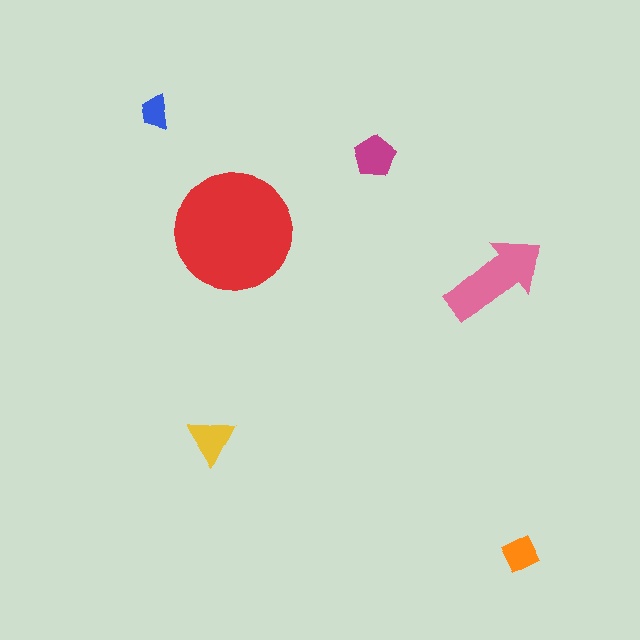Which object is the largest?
The red circle.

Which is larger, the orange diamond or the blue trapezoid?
The orange diamond.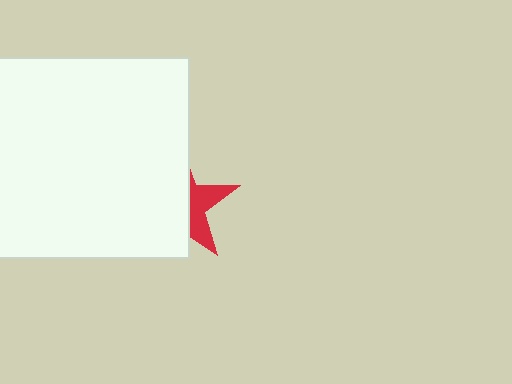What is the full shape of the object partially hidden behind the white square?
The partially hidden object is a red star.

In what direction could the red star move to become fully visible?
The red star could move right. That would shift it out from behind the white square entirely.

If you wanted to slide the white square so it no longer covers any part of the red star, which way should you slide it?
Slide it left — that is the most direct way to separate the two shapes.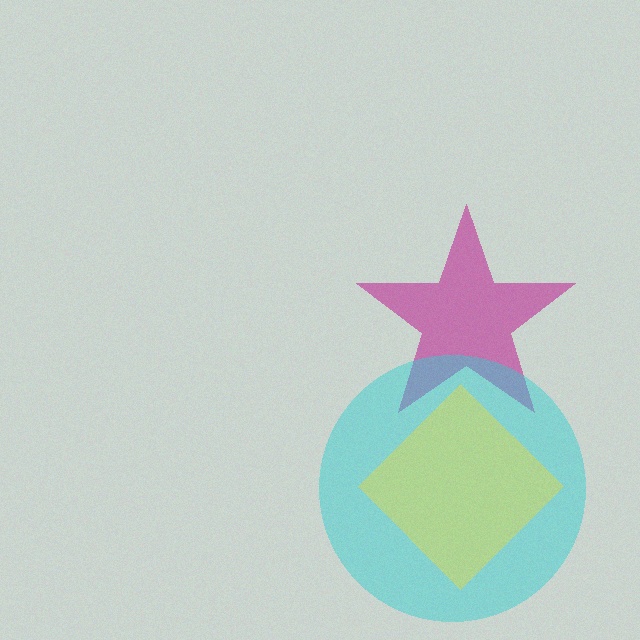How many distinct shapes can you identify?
There are 3 distinct shapes: a magenta star, a cyan circle, a yellow diamond.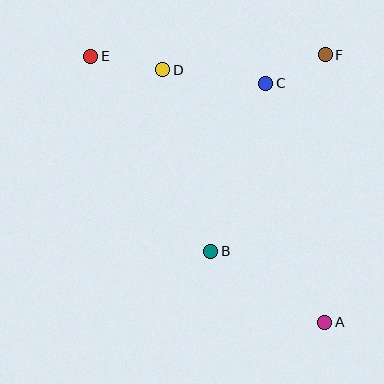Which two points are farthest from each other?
Points A and E are farthest from each other.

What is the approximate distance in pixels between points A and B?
The distance between A and B is approximately 134 pixels.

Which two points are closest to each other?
Points C and F are closest to each other.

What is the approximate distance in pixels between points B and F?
The distance between B and F is approximately 227 pixels.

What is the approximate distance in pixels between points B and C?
The distance between B and C is approximately 177 pixels.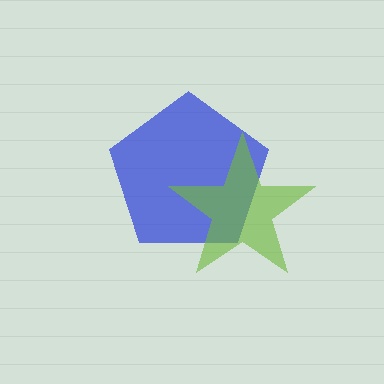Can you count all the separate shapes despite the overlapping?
Yes, there are 2 separate shapes.